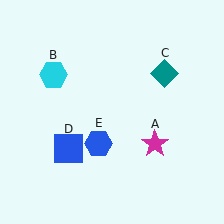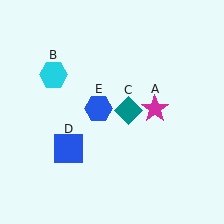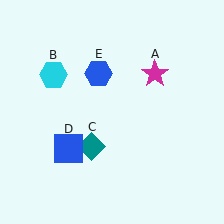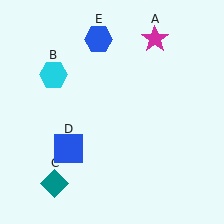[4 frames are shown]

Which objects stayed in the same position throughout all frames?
Cyan hexagon (object B) and blue square (object D) remained stationary.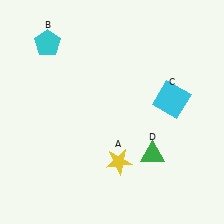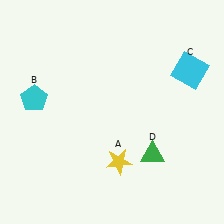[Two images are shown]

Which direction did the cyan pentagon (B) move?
The cyan pentagon (B) moved down.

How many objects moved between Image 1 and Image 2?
2 objects moved between the two images.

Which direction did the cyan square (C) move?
The cyan square (C) moved up.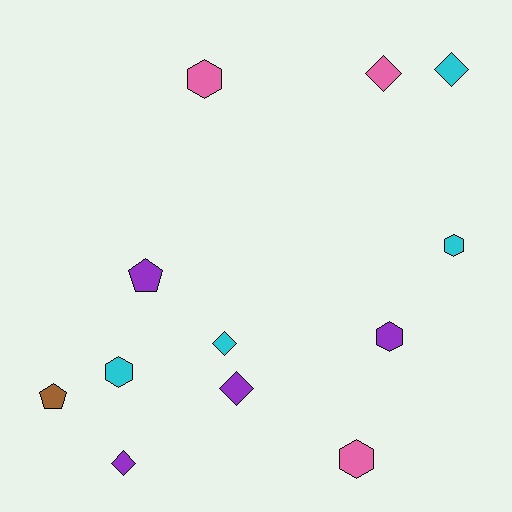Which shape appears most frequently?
Diamond, with 5 objects.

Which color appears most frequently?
Purple, with 4 objects.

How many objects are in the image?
There are 12 objects.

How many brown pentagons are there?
There is 1 brown pentagon.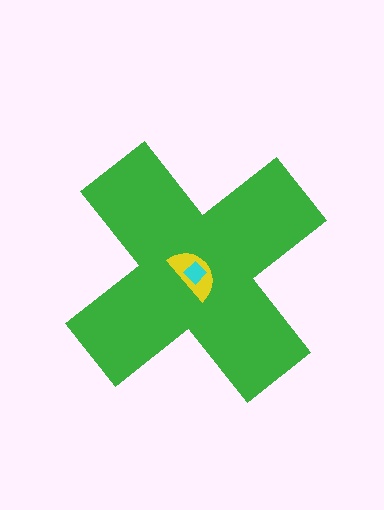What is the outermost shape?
The green cross.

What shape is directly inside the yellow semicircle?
The cyan diamond.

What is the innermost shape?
The cyan diamond.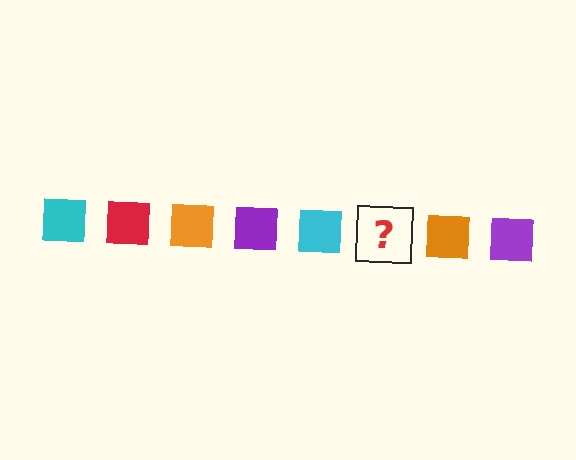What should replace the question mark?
The question mark should be replaced with a red square.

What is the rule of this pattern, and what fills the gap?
The rule is that the pattern cycles through cyan, red, orange, purple squares. The gap should be filled with a red square.